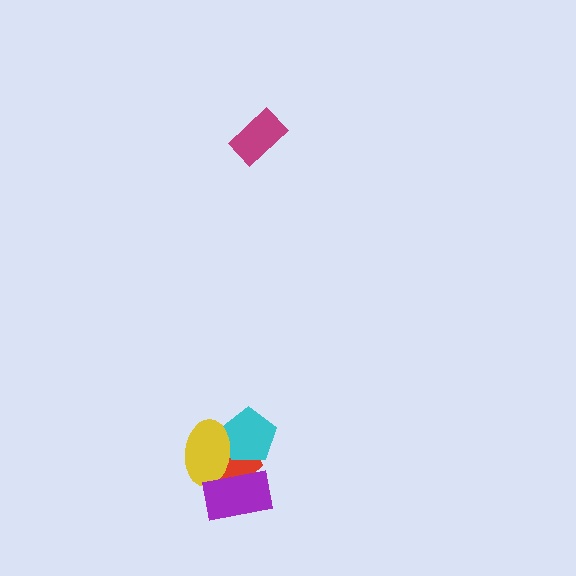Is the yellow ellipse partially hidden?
Yes, it is partially covered by another shape.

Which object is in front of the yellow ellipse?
The purple rectangle is in front of the yellow ellipse.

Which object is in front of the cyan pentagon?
The yellow ellipse is in front of the cyan pentagon.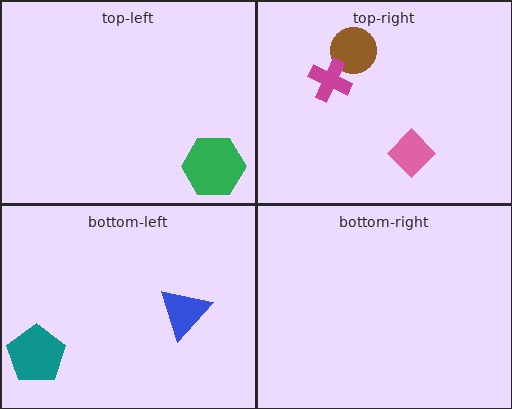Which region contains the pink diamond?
The top-right region.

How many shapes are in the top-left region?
1.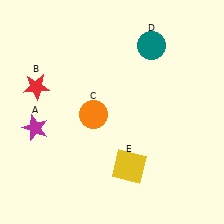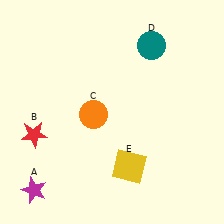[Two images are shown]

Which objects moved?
The objects that moved are: the magenta star (A), the red star (B).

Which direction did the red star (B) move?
The red star (B) moved down.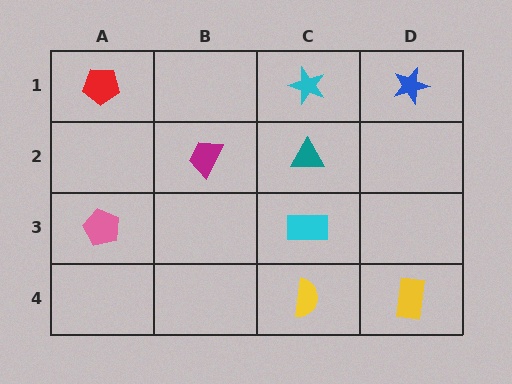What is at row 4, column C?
A yellow semicircle.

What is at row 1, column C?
A cyan star.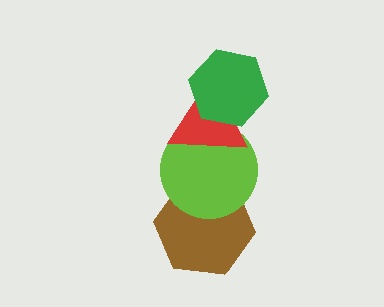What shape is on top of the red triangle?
The green hexagon is on top of the red triangle.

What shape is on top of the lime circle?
The red triangle is on top of the lime circle.